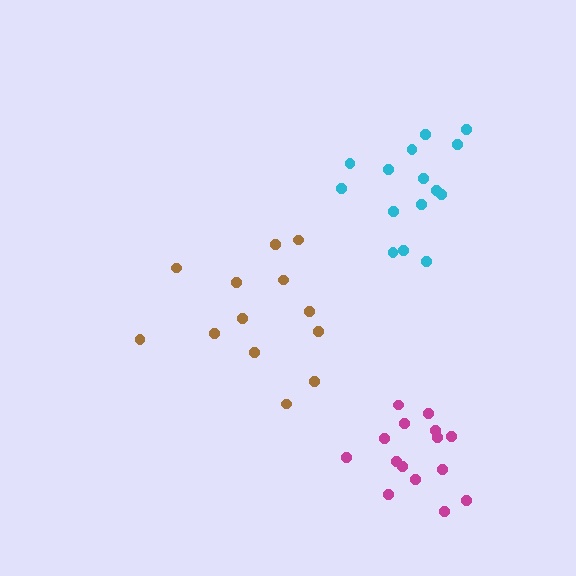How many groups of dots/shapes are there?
There are 3 groups.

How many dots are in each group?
Group 1: 13 dots, Group 2: 15 dots, Group 3: 15 dots (43 total).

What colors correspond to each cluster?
The clusters are colored: brown, cyan, magenta.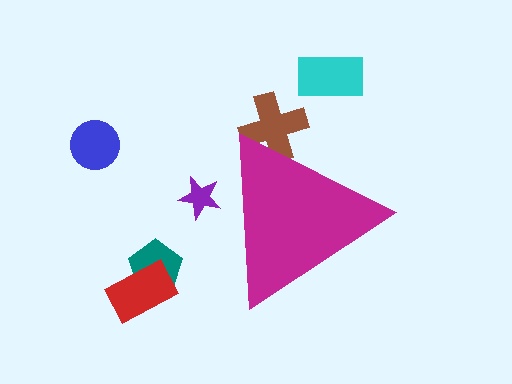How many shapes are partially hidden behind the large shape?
2 shapes are partially hidden.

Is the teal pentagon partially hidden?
No, the teal pentagon is fully visible.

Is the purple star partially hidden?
Yes, the purple star is partially hidden behind the magenta triangle.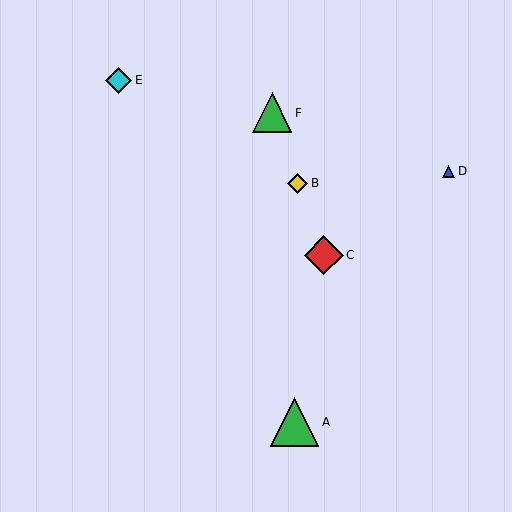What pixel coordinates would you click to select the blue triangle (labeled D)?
Click at (449, 171) to select the blue triangle D.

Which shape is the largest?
The green triangle (labeled A) is the largest.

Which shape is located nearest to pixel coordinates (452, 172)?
The blue triangle (labeled D) at (449, 171) is nearest to that location.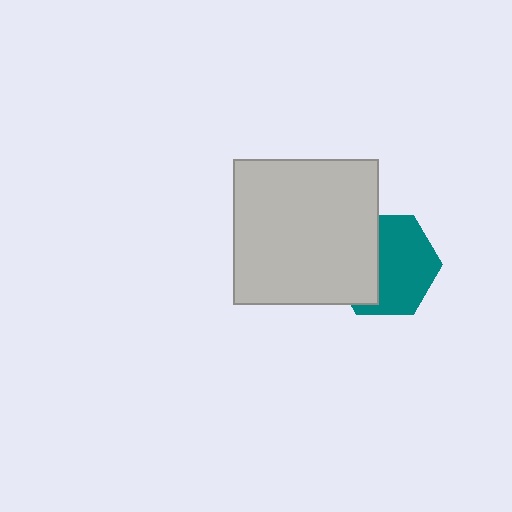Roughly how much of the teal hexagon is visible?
About half of it is visible (roughly 59%).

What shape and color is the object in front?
The object in front is a light gray square.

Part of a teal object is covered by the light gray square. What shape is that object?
It is a hexagon.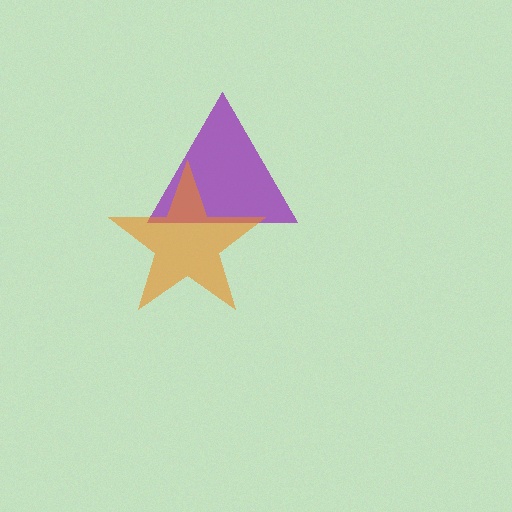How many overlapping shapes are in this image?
There are 2 overlapping shapes in the image.